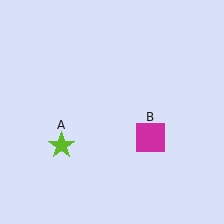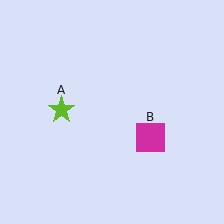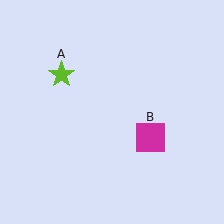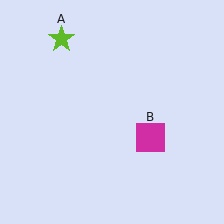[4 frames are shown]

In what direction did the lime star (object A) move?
The lime star (object A) moved up.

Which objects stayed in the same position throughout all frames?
Magenta square (object B) remained stationary.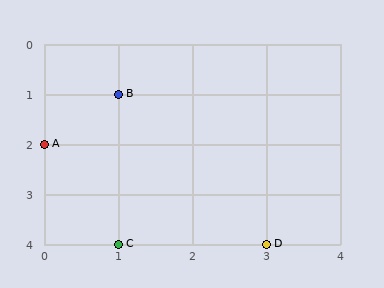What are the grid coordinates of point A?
Point A is at grid coordinates (0, 2).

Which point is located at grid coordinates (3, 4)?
Point D is at (3, 4).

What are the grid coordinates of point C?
Point C is at grid coordinates (1, 4).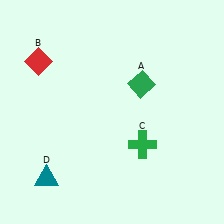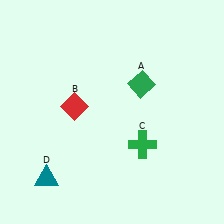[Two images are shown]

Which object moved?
The red diamond (B) moved down.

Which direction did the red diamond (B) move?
The red diamond (B) moved down.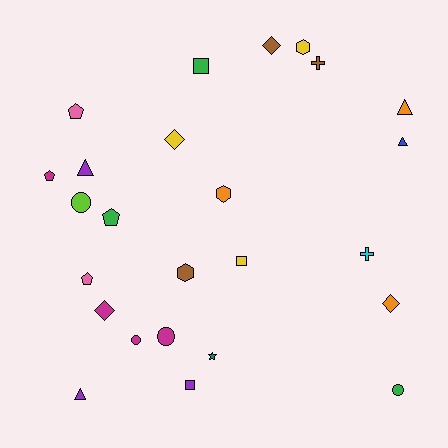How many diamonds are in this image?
There are 4 diamonds.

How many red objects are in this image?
There are no red objects.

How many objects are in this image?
There are 25 objects.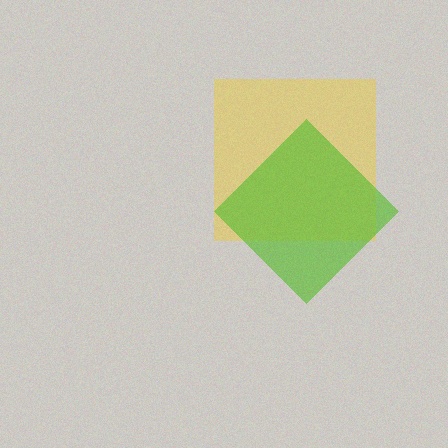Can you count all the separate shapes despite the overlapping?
Yes, there are 2 separate shapes.